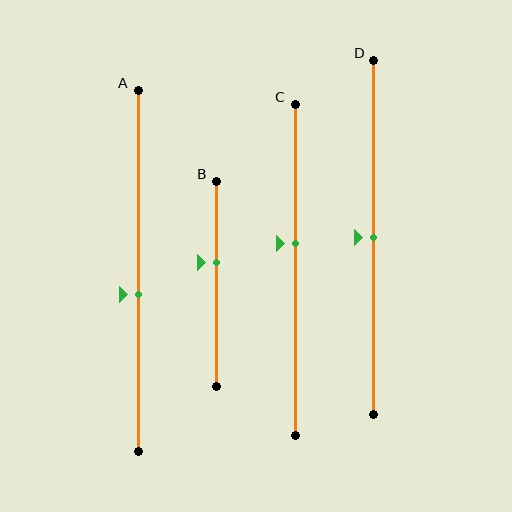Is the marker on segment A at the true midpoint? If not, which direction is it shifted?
No, the marker on segment A is shifted downward by about 7% of the segment length.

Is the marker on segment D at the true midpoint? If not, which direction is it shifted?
Yes, the marker on segment D is at the true midpoint.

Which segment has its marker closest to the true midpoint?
Segment D has its marker closest to the true midpoint.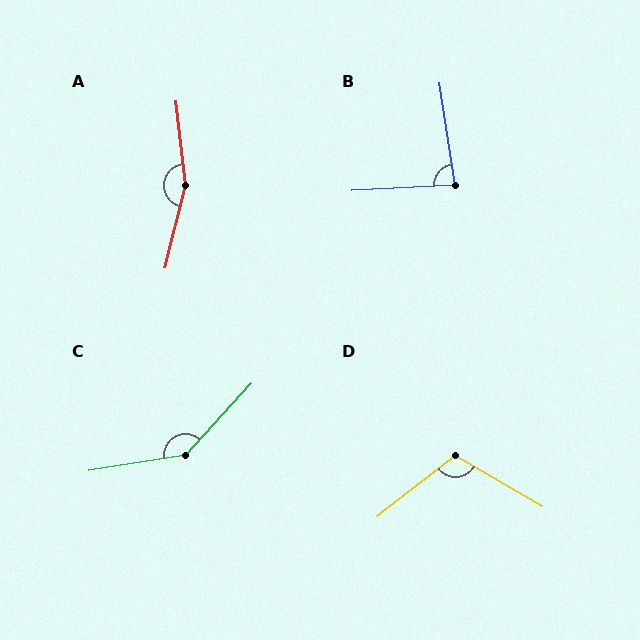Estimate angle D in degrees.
Approximately 112 degrees.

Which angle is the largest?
A, at approximately 159 degrees.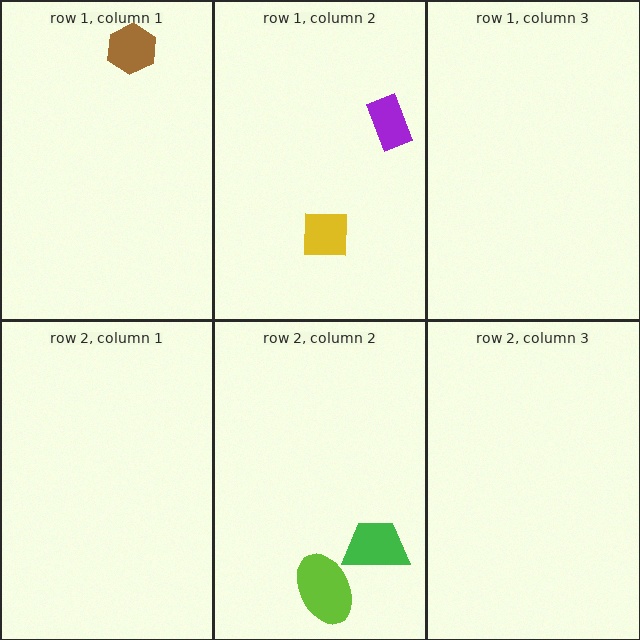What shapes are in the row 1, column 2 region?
The yellow square, the purple rectangle.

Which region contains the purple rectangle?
The row 1, column 2 region.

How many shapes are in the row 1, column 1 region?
1.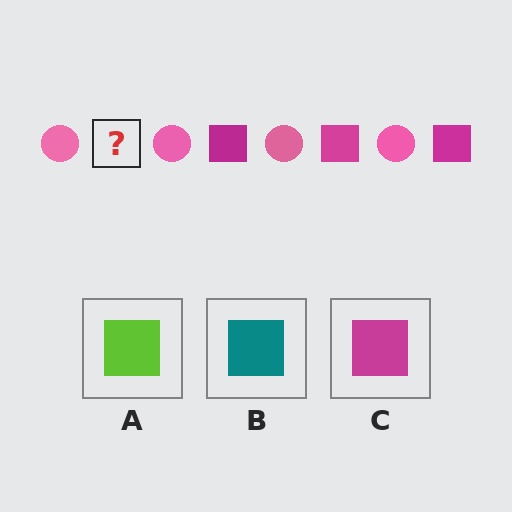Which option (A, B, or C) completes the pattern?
C.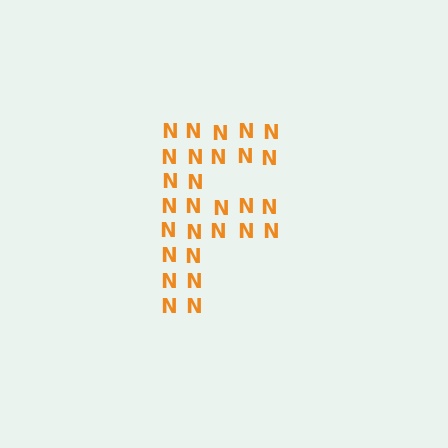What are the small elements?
The small elements are letter N's.